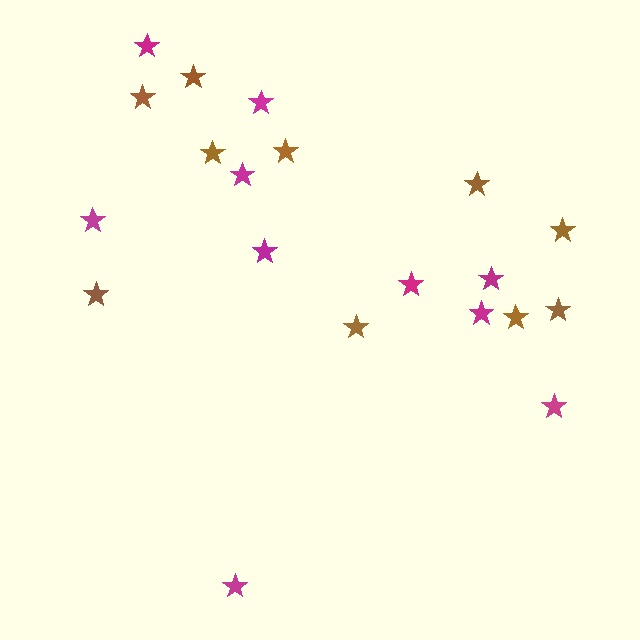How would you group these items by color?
There are 2 groups: one group of magenta stars (10) and one group of brown stars (10).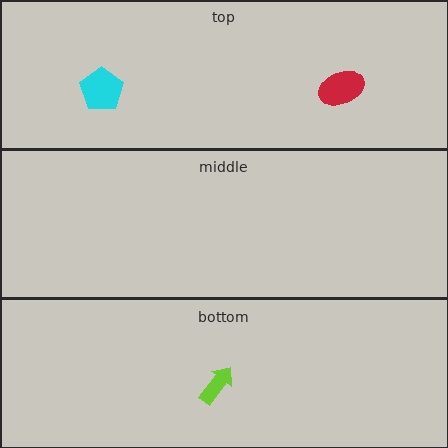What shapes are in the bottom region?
The lime arrow.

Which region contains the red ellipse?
The top region.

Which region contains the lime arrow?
The bottom region.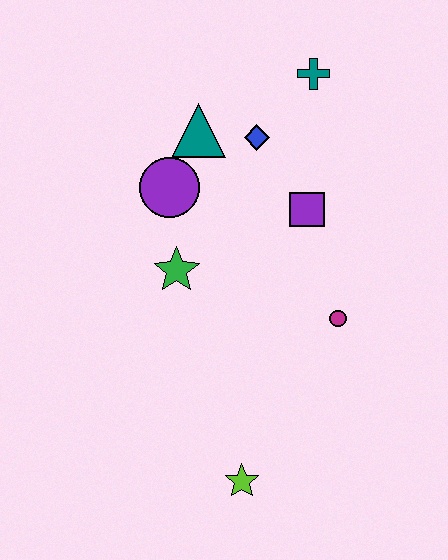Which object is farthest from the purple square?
The lime star is farthest from the purple square.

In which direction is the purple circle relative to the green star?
The purple circle is above the green star.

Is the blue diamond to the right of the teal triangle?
Yes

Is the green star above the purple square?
No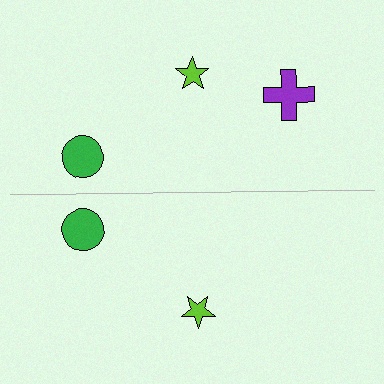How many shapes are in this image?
There are 5 shapes in this image.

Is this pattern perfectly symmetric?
No, the pattern is not perfectly symmetric. A purple cross is missing from the bottom side.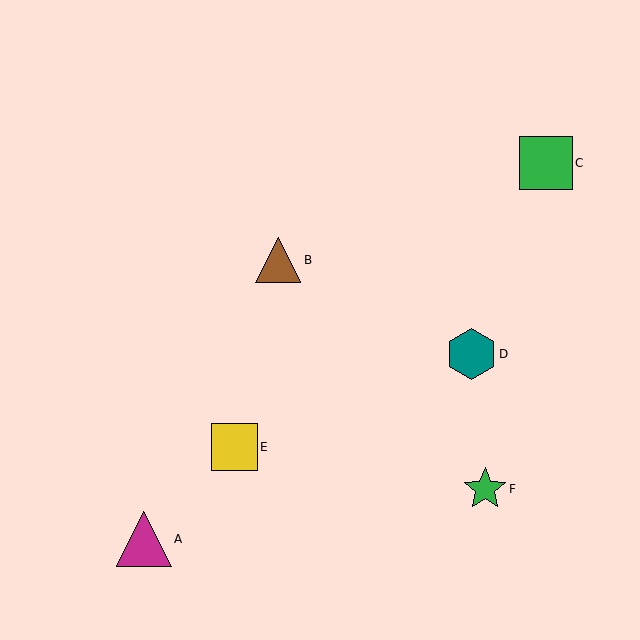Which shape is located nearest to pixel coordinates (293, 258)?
The brown triangle (labeled B) at (278, 260) is nearest to that location.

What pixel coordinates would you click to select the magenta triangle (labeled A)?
Click at (144, 539) to select the magenta triangle A.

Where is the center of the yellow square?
The center of the yellow square is at (234, 447).